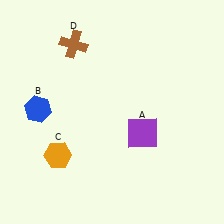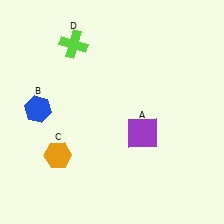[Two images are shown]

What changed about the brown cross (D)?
In Image 1, D is brown. In Image 2, it changed to lime.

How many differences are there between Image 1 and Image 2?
There is 1 difference between the two images.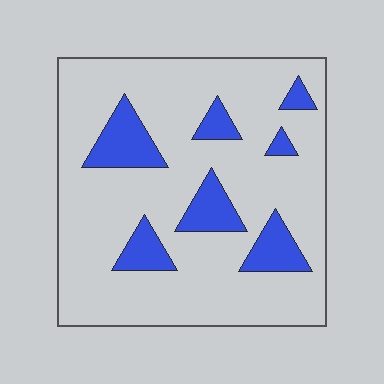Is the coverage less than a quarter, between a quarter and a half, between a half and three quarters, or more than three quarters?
Less than a quarter.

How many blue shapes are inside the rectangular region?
7.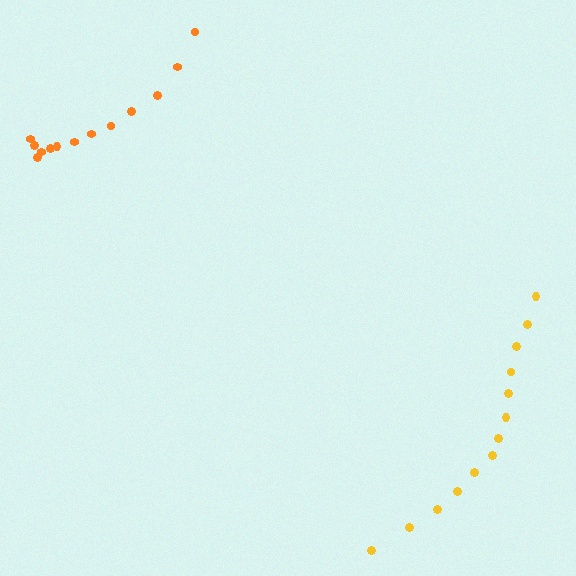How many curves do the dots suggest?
There are 2 distinct paths.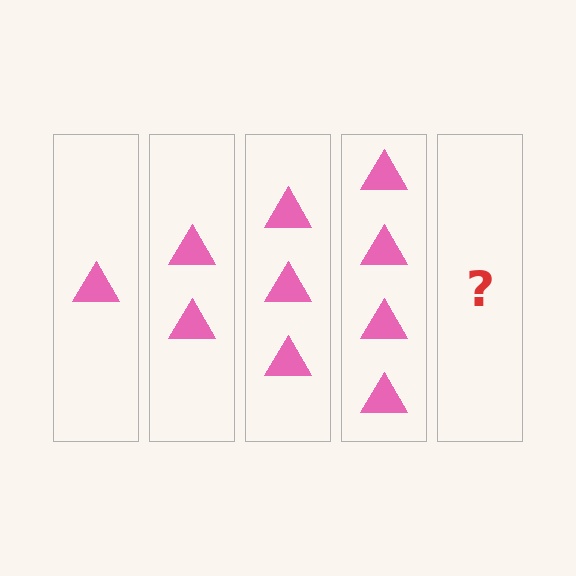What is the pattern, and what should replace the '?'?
The pattern is that each step adds one more triangle. The '?' should be 5 triangles.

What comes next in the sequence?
The next element should be 5 triangles.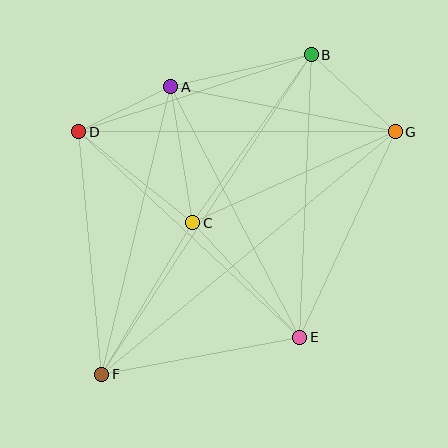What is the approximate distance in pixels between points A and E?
The distance between A and E is approximately 281 pixels.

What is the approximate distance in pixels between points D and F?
The distance between D and F is approximately 244 pixels.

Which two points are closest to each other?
Points A and D are closest to each other.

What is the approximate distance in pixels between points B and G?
The distance between B and G is approximately 114 pixels.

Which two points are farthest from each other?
Points B and F are farthest from each other.